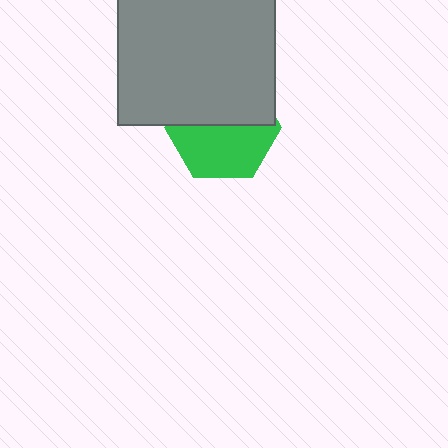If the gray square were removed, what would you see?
You would see the complete green hexagon.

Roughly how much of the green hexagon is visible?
About half of it is visible (roughly 52%).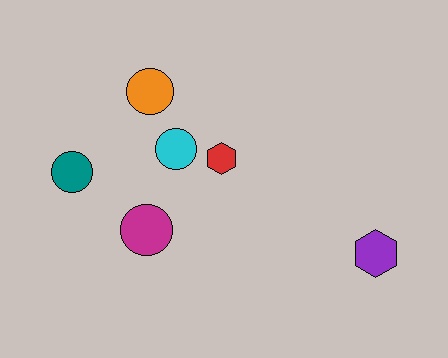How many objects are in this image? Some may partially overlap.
There are 6 objects.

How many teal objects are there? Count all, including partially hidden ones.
There is 1 teal object.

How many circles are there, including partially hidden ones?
There are 4 circles.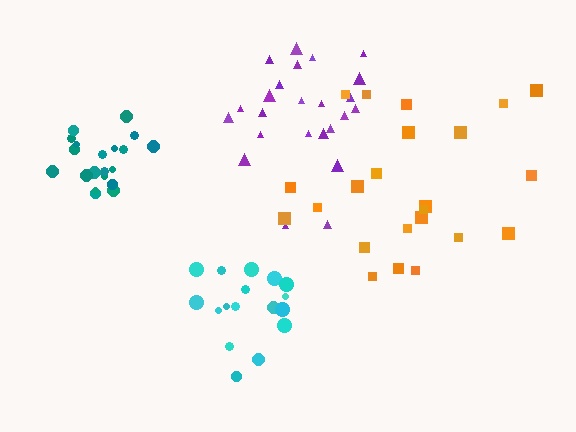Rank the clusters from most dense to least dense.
teal, cyan, purple, orange.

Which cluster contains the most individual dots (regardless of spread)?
Purple (24).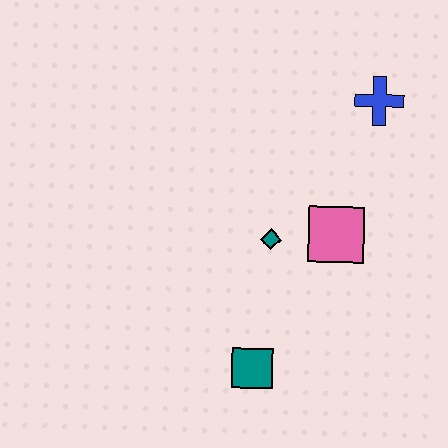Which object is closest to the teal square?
The teal diamond is closest to the teal square.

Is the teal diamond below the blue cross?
Yes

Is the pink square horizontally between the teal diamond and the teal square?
No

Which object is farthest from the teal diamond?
The blue cross is farthest from the teal diamond.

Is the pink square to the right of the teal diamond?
Yes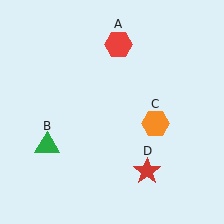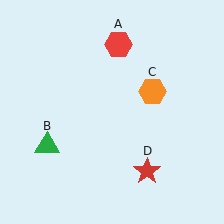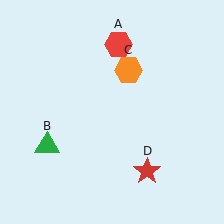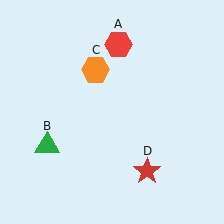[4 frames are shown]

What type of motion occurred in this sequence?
The orange hexagon (object C) rotated counterclockwise around the center of the scene.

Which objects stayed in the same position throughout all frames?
Red hexagon (object A) and green triangle (object B) and red star (object D) remained stationary.